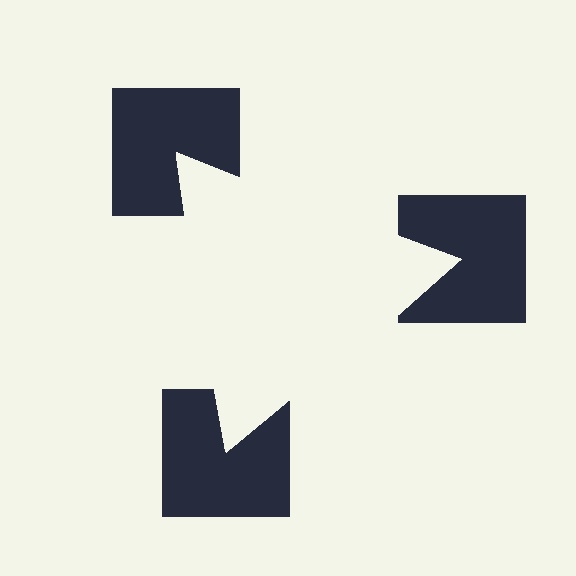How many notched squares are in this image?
There are 3 — one at each vertex of the illusory triangle.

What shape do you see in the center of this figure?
An illusory triangle — its edges are inferred from the aligned wedge cuts in the notched squares, not physically drawn.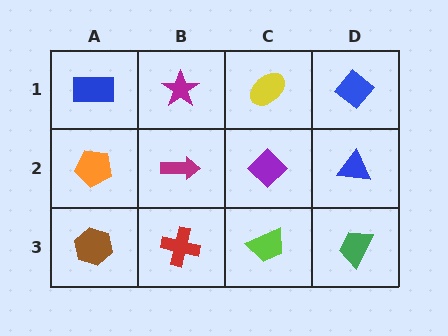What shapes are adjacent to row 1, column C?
A purple diamond (row 2, column C), a magenta star (row 1, column B), a blue diamond (row 1, column D).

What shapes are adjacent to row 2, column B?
A magenta star (row 1, column B), a red cross (row 3, column B), an orange pentagon (row 2, column A), a purple diamond (row 2, column C).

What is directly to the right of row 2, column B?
A purple diamond.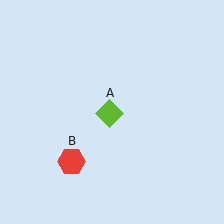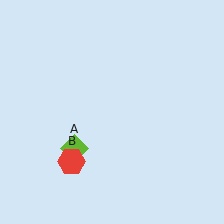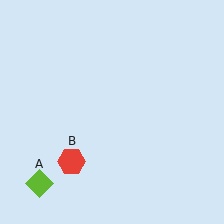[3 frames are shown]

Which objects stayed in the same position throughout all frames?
Red hexagon (object B) remained stationary.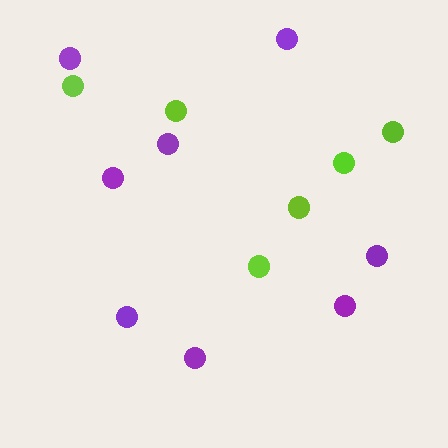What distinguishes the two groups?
There are 2 groups: one group of purple circles (8) and one group of lime circles (6).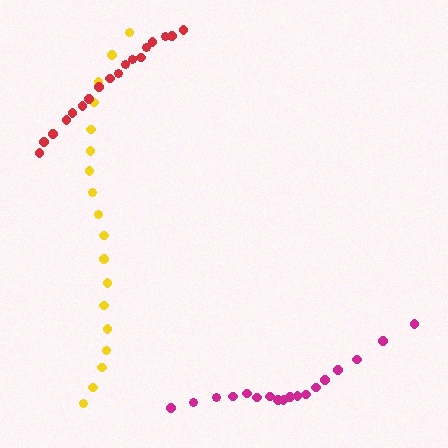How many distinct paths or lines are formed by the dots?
There are 3 distinct paths.